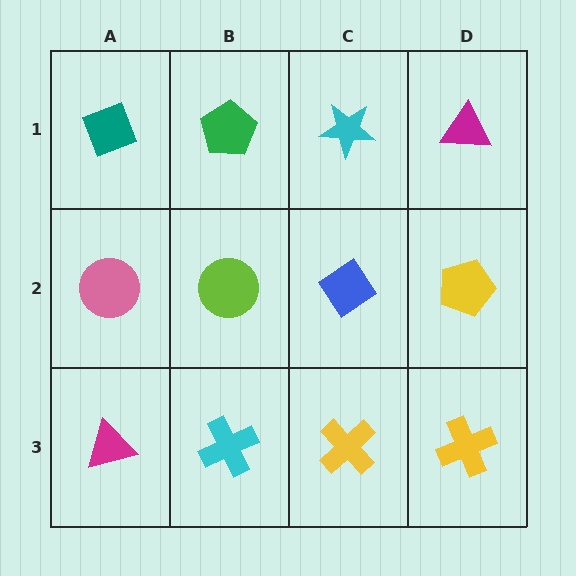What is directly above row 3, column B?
A lime circle.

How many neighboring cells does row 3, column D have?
2.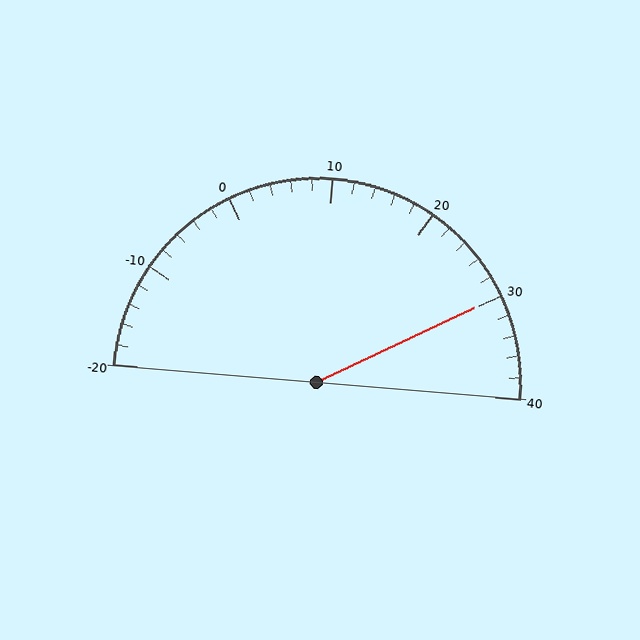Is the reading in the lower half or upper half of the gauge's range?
The reading is in the upper half of the range (-20 to 40).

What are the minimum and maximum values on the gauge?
The gauge ranges from -20 to 40.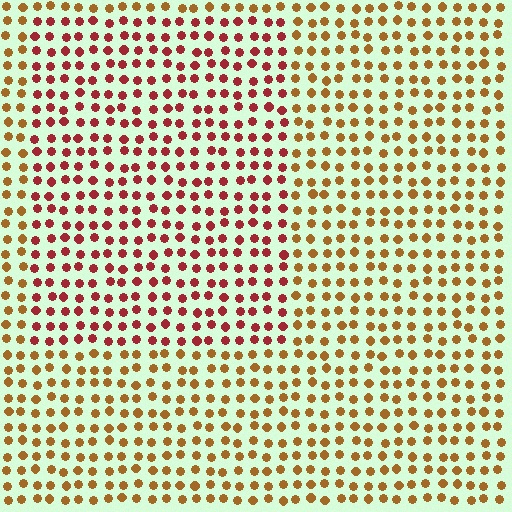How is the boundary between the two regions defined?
The boundary is defined purely by a slight shift in hue (about 39 degrees). Spacing, size, and orientation are identical on both sides.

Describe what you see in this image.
The image is filled with small brown elements in a uniform arrangement. A rectangle-shaped region is visible where the elements are tinted to a slightly different hue, forming a subtle color boundary.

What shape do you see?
I see a rectangle.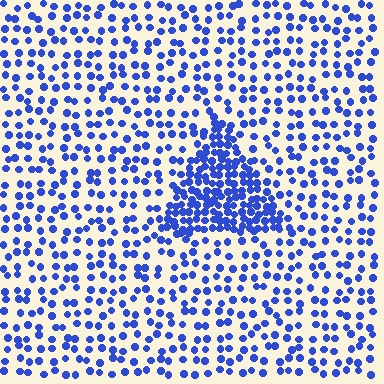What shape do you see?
I see a triangle.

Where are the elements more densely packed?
The elements are more densely packed inside the triangle boundary.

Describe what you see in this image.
The image contains small blue elements arranged at two different densities. A triangle-shaped region is visible where the elements are more densely packed than the surrounding area.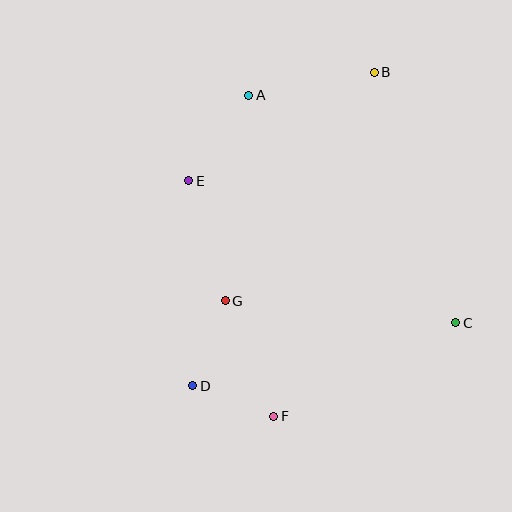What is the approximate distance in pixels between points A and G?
The distance between A and G is approximately 207 pixels.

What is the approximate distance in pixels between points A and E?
The distance between A and E is approximately 104 pixels.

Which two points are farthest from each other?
Points B and D are farthest from each other.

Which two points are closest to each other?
Points D and F are closest to each other.